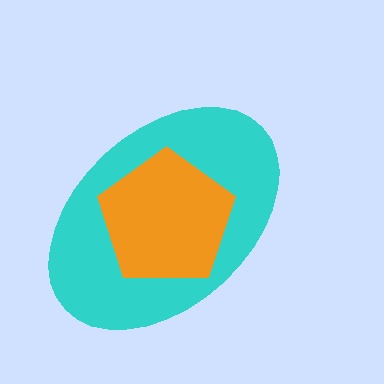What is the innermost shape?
The orange pentagon.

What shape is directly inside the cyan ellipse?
The orange pentagon.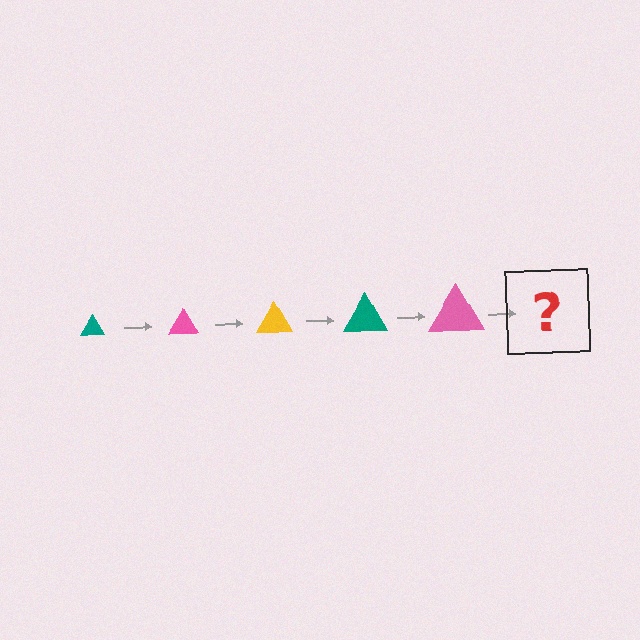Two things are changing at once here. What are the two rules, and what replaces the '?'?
The two rules are that the triangle grows larger each step and the color cycles through teal, pink, and yellow. The '?' should be a yellow triangle, larger than the previous one.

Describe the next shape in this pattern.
It should be a yellow triangle, larger than the previous one.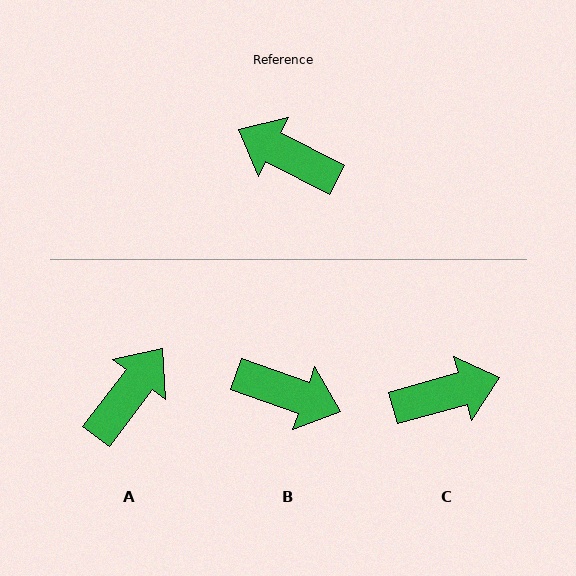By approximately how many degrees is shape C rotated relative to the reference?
Approximately 137 degrees clockwise.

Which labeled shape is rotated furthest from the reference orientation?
B, about 172 degrees away.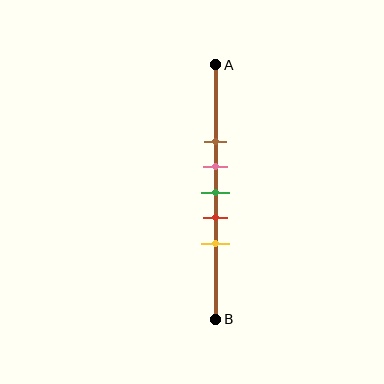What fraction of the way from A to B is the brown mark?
The brown mark is approximately 30% (0.3) of the way from A to B.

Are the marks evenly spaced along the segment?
Yes, the marks are approximately evenly spaced.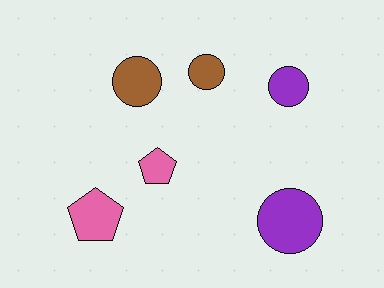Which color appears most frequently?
Brown, with 2 objects.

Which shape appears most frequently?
Circle, with 4 objects.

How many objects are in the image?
There are 6 objects.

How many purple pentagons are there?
There are no purple pentagons.